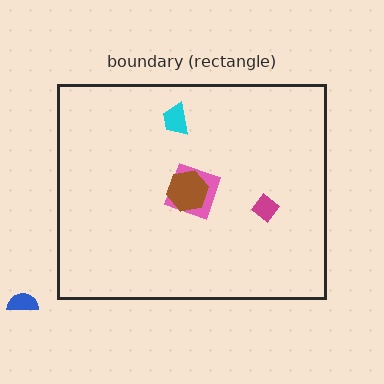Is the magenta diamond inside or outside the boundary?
Inside.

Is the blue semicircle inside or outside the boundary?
Outside.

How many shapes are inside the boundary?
4 inside, 1 outside.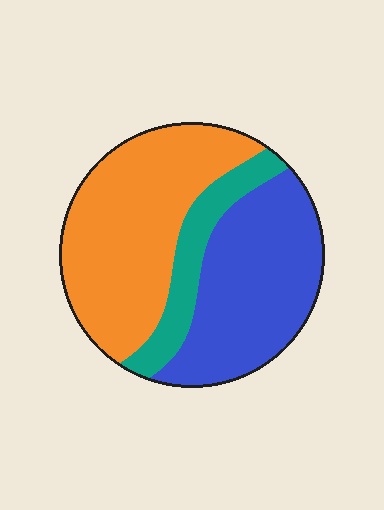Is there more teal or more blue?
Blue.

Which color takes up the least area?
Teal, at roughly 15%.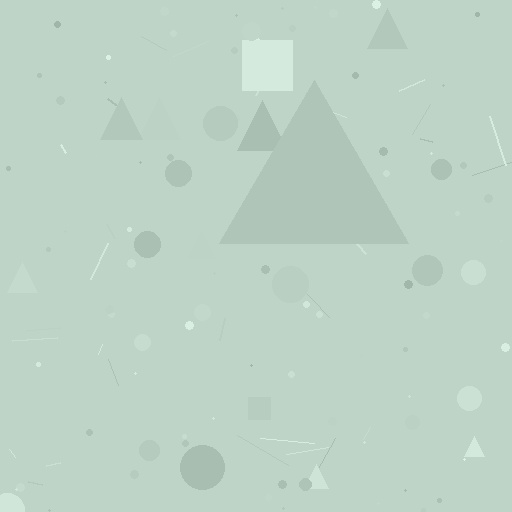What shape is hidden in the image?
A triangle is hidden in the image.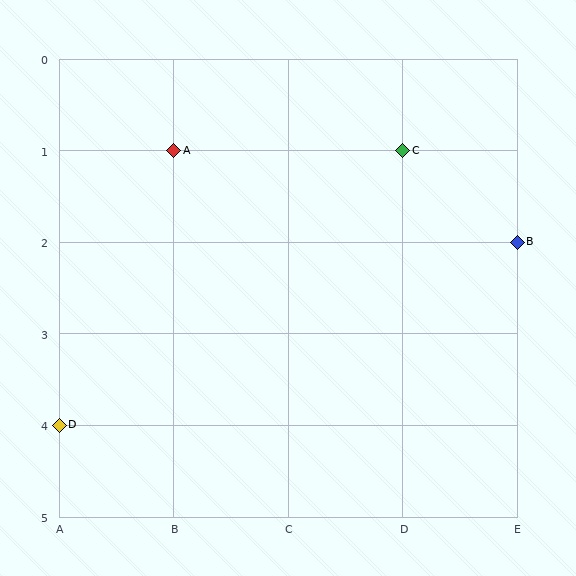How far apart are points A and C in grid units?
Points A and C are 2 columns apart.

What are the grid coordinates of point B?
Point B is at grid coordinates (E, 2).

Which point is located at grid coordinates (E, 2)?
Point B is at (E, 2).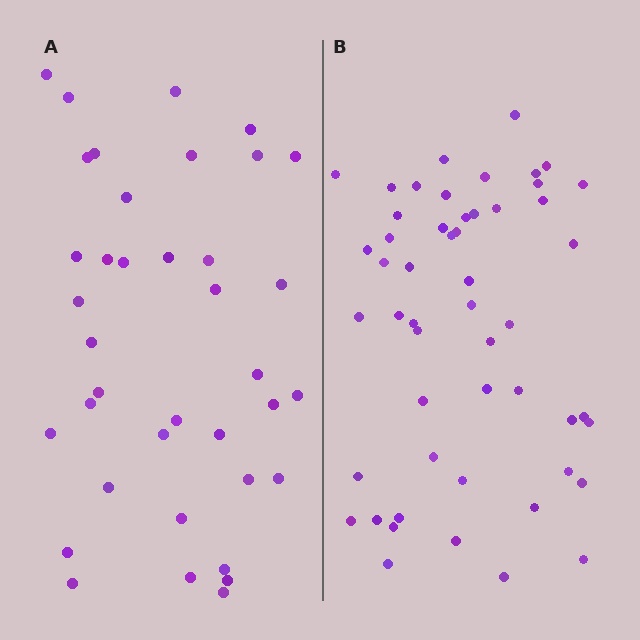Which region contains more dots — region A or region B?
Region B (the right region) has more dots.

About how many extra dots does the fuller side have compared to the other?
Region B has approximately 15 more dots than region A.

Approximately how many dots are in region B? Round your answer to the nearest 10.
About 50 dots. (The exact count is 52, which rounds to 50.)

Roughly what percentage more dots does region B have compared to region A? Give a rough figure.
About 35% more.